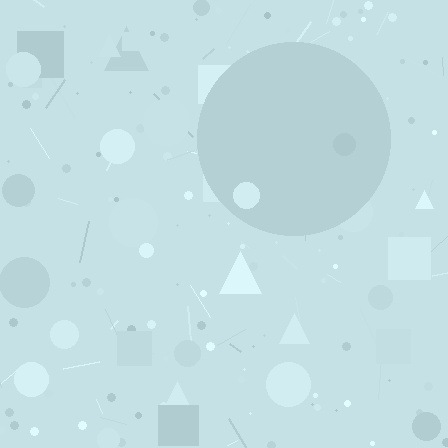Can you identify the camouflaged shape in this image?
The camouflaged shape is a circle.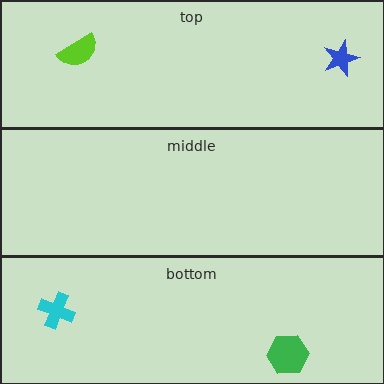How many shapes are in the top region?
2.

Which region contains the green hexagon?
The bottom region.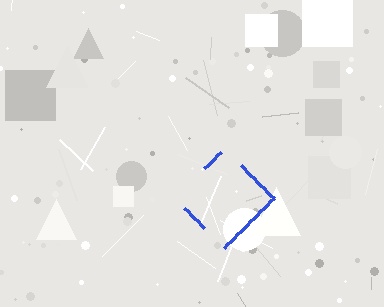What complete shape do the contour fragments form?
The contour fragments form a diamond.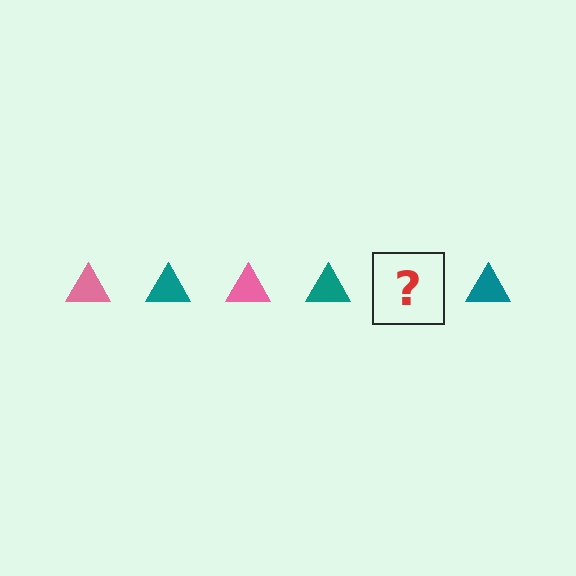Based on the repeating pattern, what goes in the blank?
The blank should be a pink triangle.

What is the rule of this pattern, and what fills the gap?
The rule is that the pattern cycles through pink, teal triangles. The gap should be filled with a pink triangle.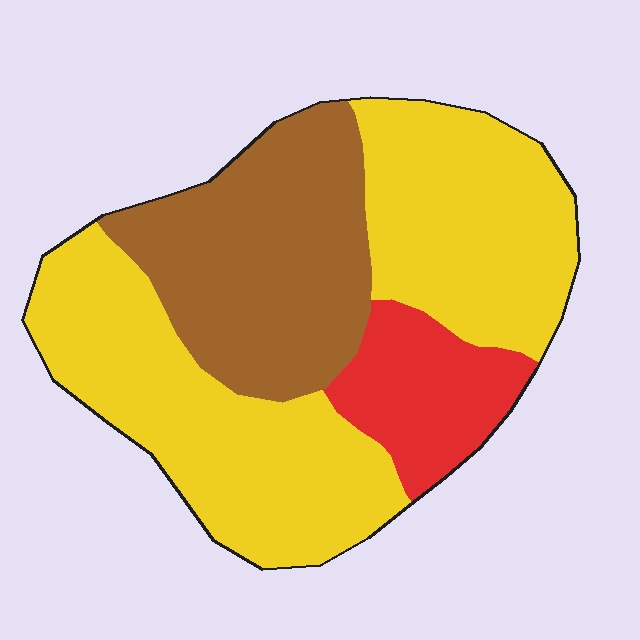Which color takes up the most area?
Yellow, at roughly 55%.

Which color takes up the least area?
Red, at roughly 15%.